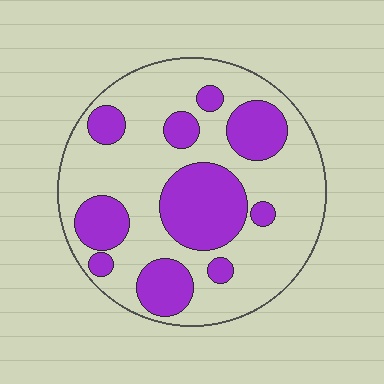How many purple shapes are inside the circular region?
10.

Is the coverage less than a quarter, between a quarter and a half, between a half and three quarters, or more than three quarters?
Between a quarter and a half.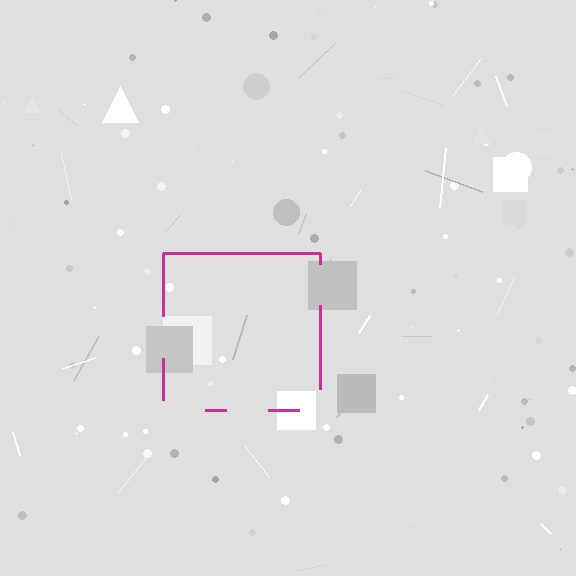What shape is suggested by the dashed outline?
The dashed outline suggests a square.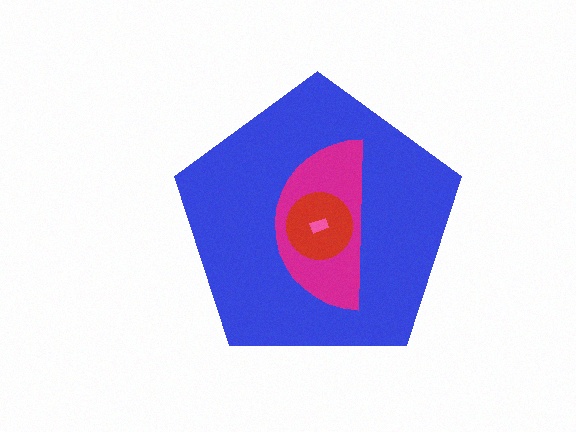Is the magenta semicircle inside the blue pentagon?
Yes.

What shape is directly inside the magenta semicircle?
The red circle.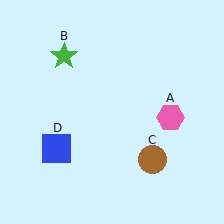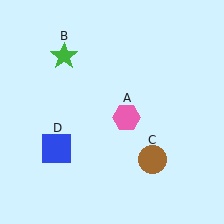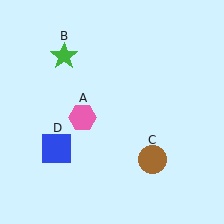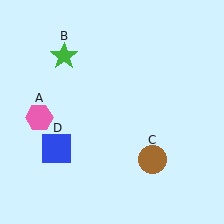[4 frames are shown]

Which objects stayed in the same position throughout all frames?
Green star (object B) and brown circle (object C) and blue square (object D) remained stationary.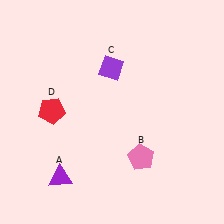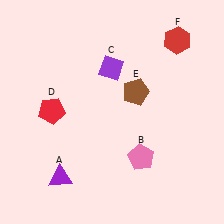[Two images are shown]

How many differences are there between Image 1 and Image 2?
There are 2 differences between the two images.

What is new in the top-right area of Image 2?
A red hexagon (F) was added in the top-right area of Image 2.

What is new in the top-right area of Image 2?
A brown pentagon (E) was added in the top-right area of Image 2.